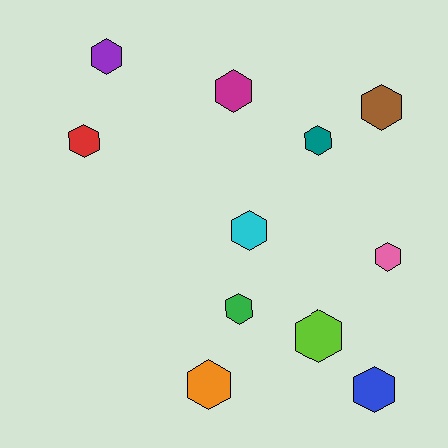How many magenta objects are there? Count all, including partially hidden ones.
There is 1 magenta object.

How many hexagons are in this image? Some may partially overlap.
There are 11 hexagons.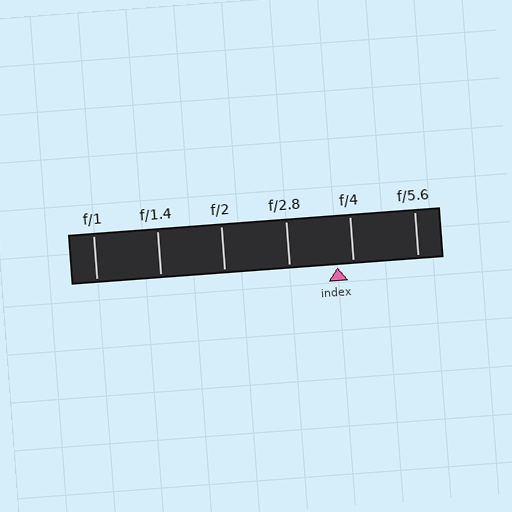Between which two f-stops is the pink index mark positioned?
The index mark is between f/2.8 and f/4.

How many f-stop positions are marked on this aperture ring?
There are 6 f-stop positions marked.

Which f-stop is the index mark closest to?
The index mark is closest to f/4.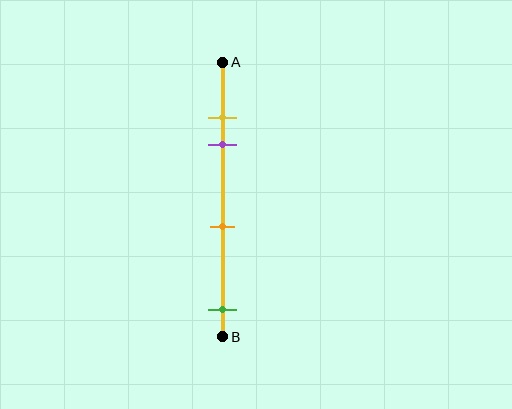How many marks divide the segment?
There are 4 marks dividing the segment.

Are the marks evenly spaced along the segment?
No, the marks are not evenly spaced.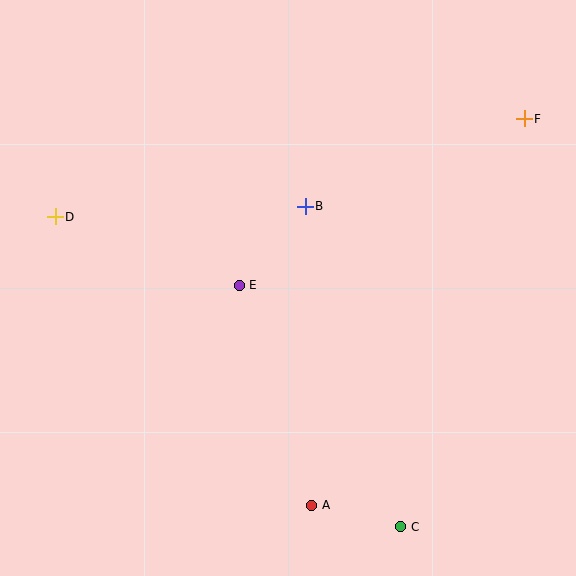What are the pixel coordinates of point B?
Point B is at (305, 206).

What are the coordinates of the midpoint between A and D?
The midpoint between A and D is at (184, 361).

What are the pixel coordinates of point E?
Point E is at (239, 285).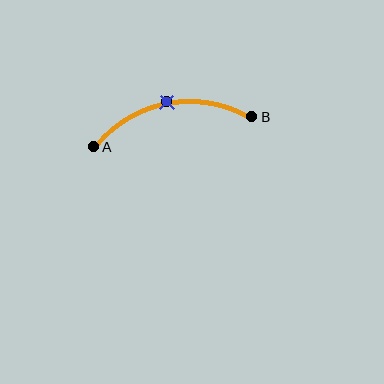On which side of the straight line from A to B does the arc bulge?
The arc bulges above the straight line connecting A and B.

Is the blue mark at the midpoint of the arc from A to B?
Yes. The blue mark lies on the arc at equal arc-length from both A and B — it is the arc midpoint.